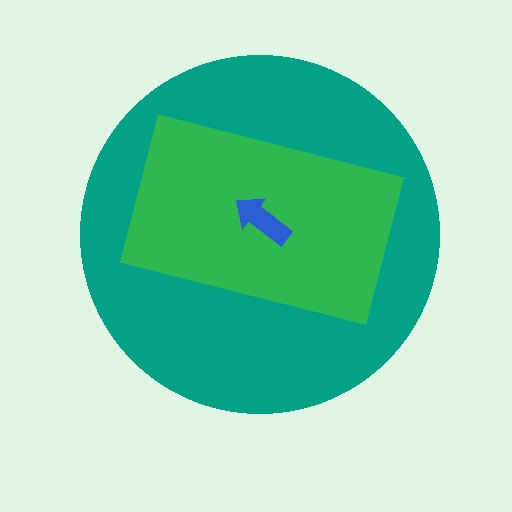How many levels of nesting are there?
3.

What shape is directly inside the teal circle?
The green rectangle.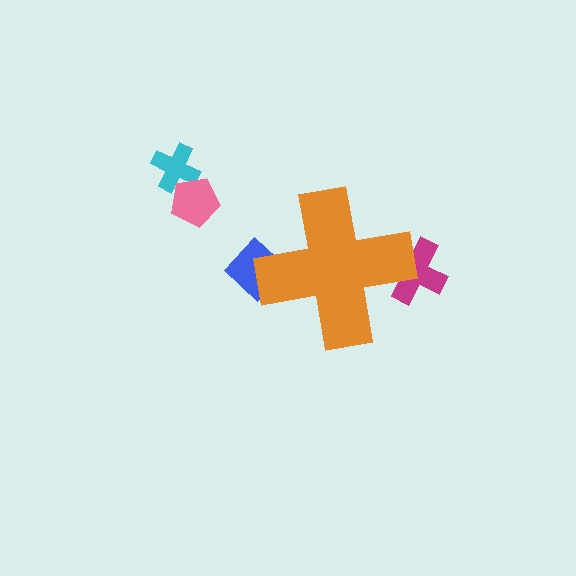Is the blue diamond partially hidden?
Yes, the blue diamond is partially hidden behind the orange cross.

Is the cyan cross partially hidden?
No, the cyan cross is fully visible.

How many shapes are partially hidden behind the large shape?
2 shapes are partially hidden.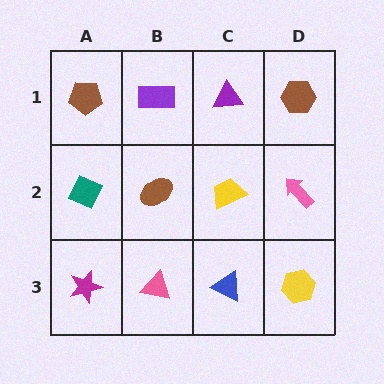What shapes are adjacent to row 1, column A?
A teal diamond (row 2, column A), a purple rectangle (row 1, column B).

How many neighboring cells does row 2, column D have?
3.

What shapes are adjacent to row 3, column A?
A teal diamond (row 2, column A), a pink triangle (row 3, column B).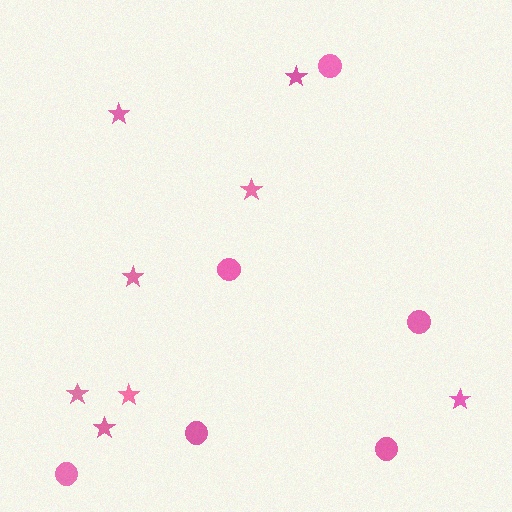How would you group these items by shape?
There are 2 groups: one group of stars (8) and one group of circles (6).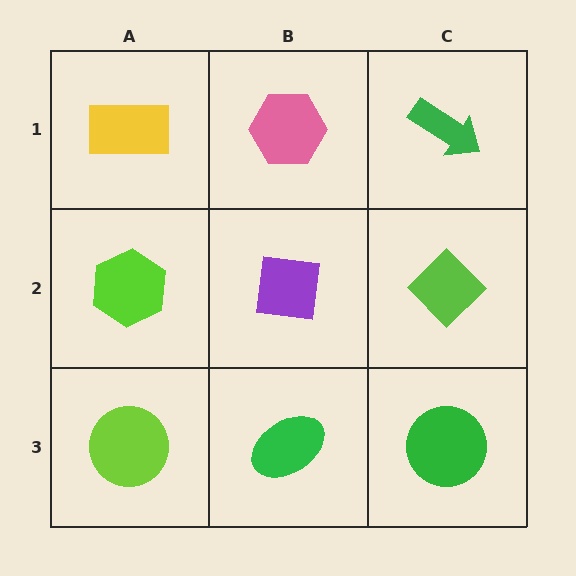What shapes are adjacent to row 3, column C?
A lime diamond (row 2, column C), a green ellipse (row 3, column B).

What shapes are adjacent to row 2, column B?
A pink hexagon (row 1, column B), a green ellipse (row 3, column B), a lime hexagon (row 2, column A), a lime diamond (row 2, column C).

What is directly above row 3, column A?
A lime hexagon.